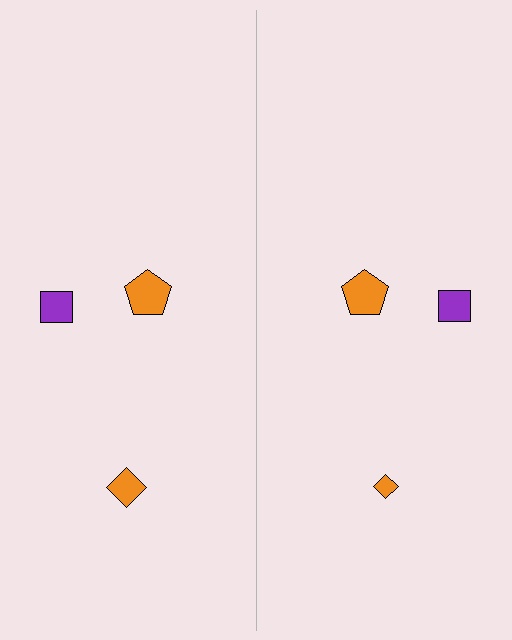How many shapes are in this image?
There are 6 shapes in this image.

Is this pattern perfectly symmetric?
No, the pattern is not perfectly symmetric. The orange diamond on the right side has a different size than its mirror counterpart.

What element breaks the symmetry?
The orange diamond on the right side has a different size than its mirror counterpart.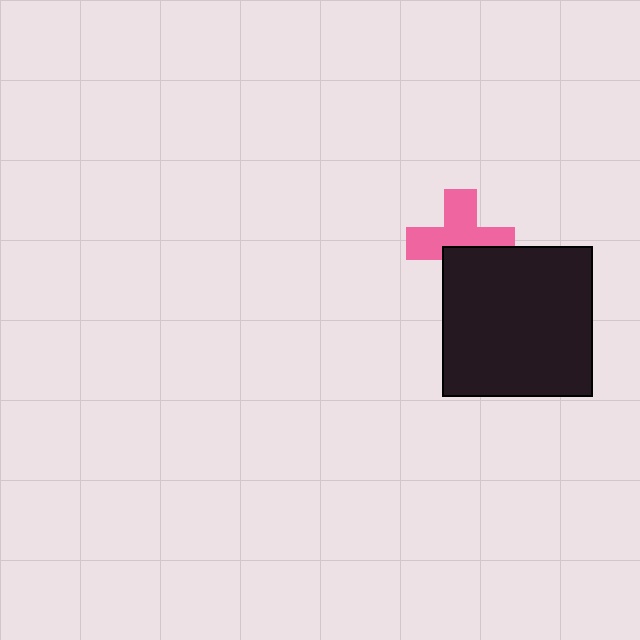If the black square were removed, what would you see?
You would see the complete pink cross.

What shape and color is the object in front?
The object in front is a black square.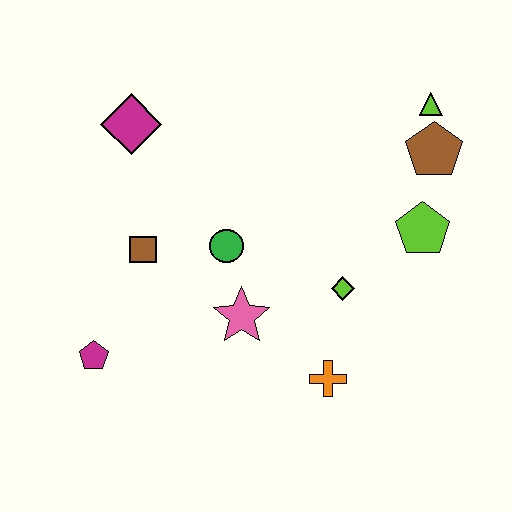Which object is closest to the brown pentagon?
The lime triangle is closest to the brown pentagon.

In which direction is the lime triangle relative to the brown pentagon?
The lime triangle is above the brown pentagon.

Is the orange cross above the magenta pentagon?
No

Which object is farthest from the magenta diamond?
The orange cross is farthest from the magenta diamond.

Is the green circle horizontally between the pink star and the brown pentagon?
No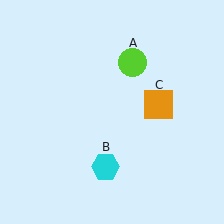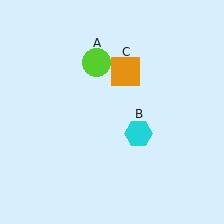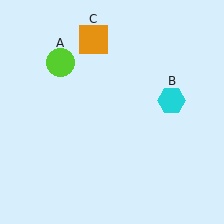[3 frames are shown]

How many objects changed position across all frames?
3 objects changed position: lime circle (object A), cyan hexagon (object B), orange square (object C).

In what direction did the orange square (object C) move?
The orange square (object C) moved up and to the left.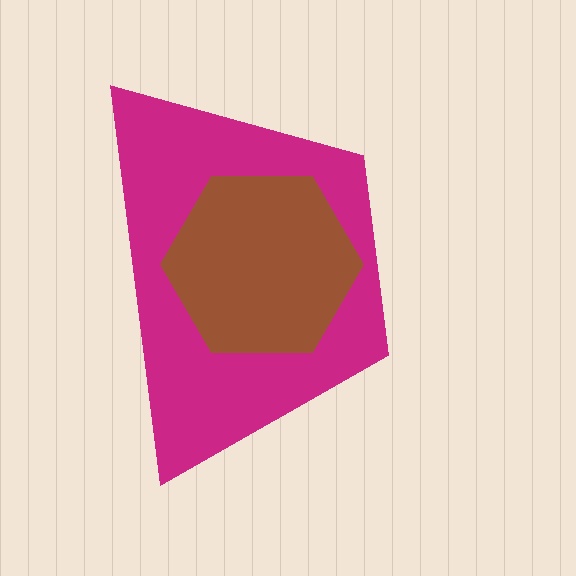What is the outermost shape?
The magenta trapezoid.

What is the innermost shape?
The brown hexagon.